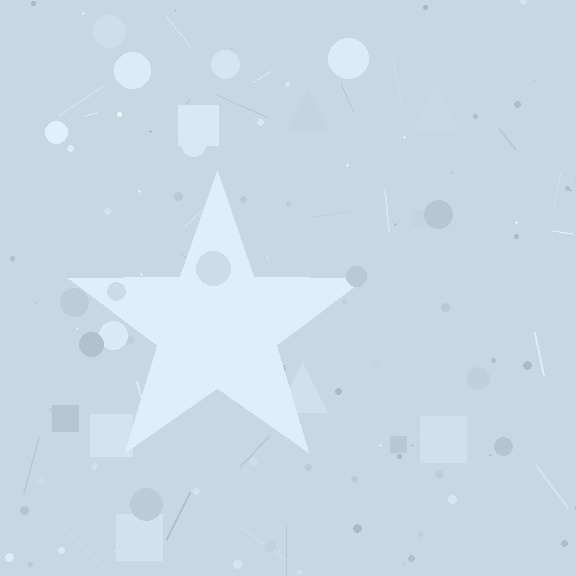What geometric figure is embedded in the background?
A star is embedded in the background.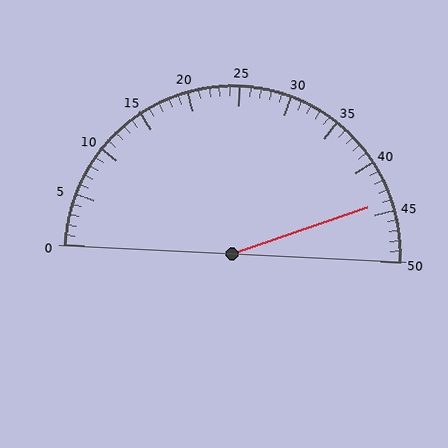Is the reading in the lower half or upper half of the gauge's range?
The reading is in the upper half of the range (0 to 50).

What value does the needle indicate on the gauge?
The needle indicates approximately 44.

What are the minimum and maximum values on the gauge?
The gauge ranges from 0 to 50.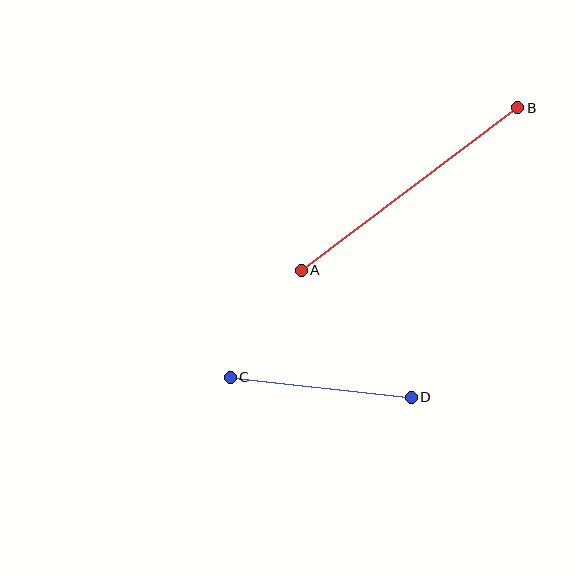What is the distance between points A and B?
The distance is approximately 270 pixels.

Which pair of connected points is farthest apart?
Points A and B are farthest apart.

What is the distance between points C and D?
The distance is approximately 182 pixels.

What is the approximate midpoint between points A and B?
The midpoint is at approximately (410, 189) pixels.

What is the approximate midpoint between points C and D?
The midpoint is at approximately (321, 387) pixels.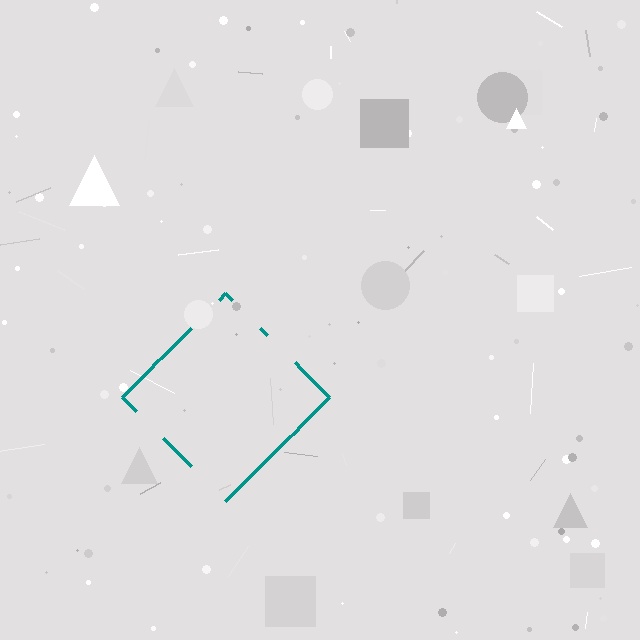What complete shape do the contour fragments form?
The contour fragments form a diamond.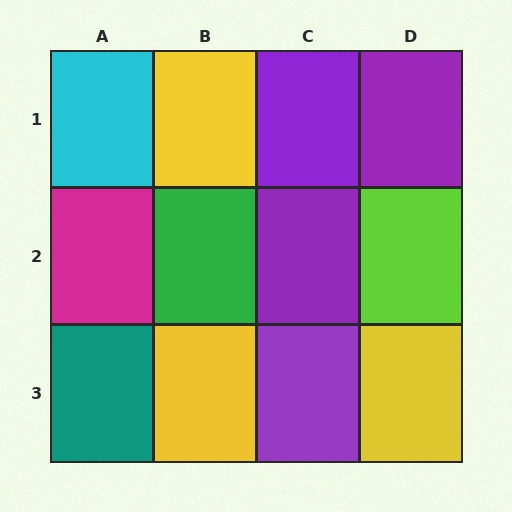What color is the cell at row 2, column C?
Purple.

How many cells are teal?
1 cell is teal.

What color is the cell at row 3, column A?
Teal.